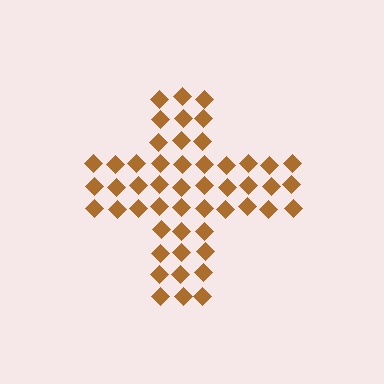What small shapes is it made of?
It is made of small diamonds.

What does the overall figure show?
The overall figure shows a cross.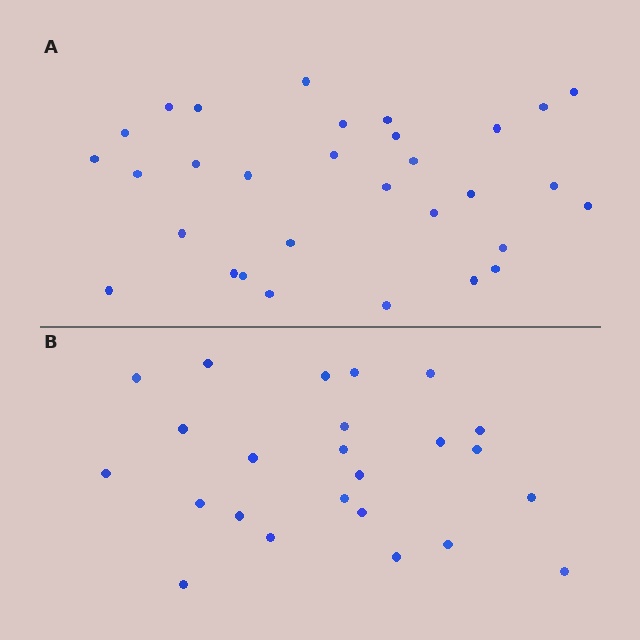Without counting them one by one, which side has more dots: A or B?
Region A (the top region) has more dots.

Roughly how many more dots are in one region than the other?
Region A has roughly 8 or so more dots than region B.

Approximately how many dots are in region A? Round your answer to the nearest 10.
About 30 dots. (The exact count is 31, which rounds to 30.)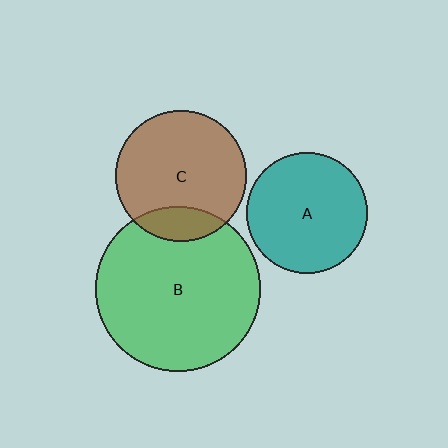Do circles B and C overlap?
Yes.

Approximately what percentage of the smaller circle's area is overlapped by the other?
Approximately 15%.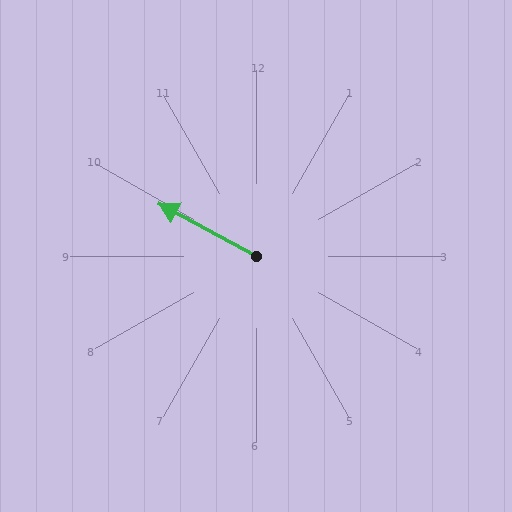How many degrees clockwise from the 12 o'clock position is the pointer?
Approximately 299 degrees.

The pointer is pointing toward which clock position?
Roughly 10 o'clock.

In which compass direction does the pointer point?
Northwest.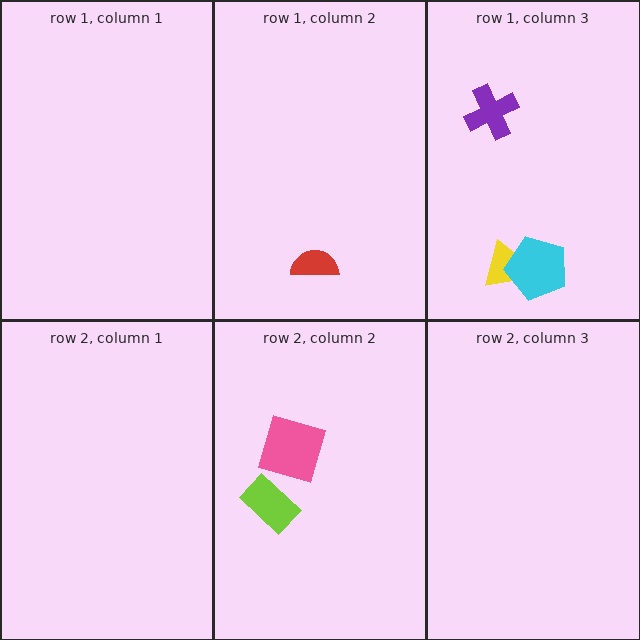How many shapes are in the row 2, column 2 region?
2.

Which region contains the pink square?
The row 2, column 2 region.